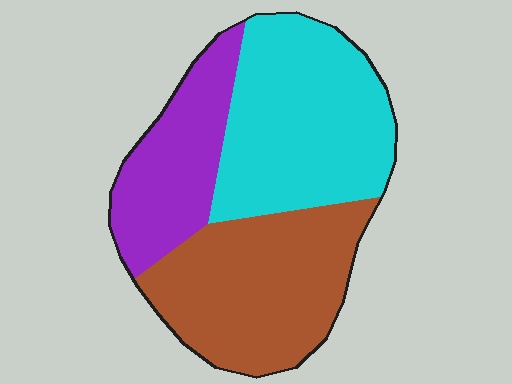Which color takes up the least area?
Purple, at roughly 25%.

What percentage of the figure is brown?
Brown takes up about three eighths (3/8) of the figure.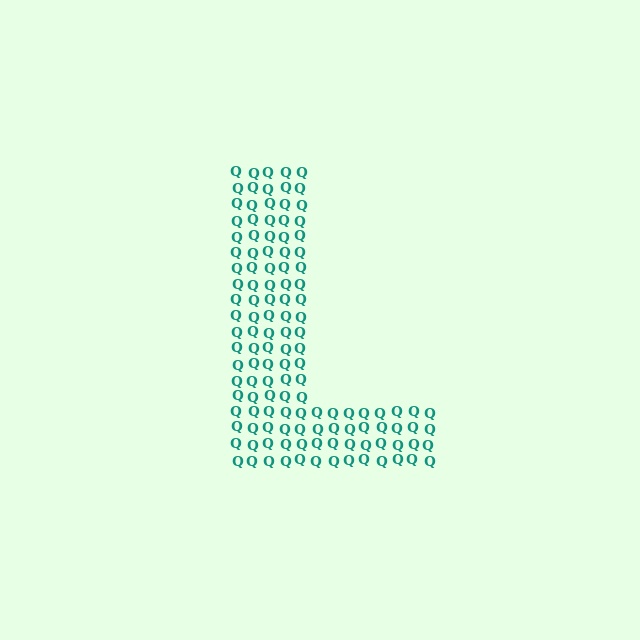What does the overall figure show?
The overall figure shows the letter L.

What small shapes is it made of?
It is made of small letter Q's.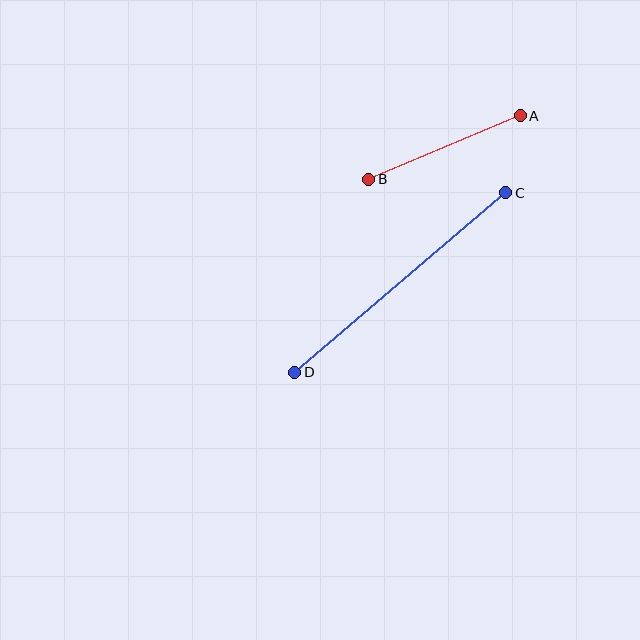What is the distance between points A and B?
The distance is approximately 164 pixels.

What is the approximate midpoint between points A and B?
The midpoint is at approximately (444, 147) pixels.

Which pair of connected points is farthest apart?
Points C and D are farthest apart.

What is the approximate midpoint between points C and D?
The midpoint is at approximately (400, 282) pixels.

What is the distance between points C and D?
The distance is approximately 277 pixels.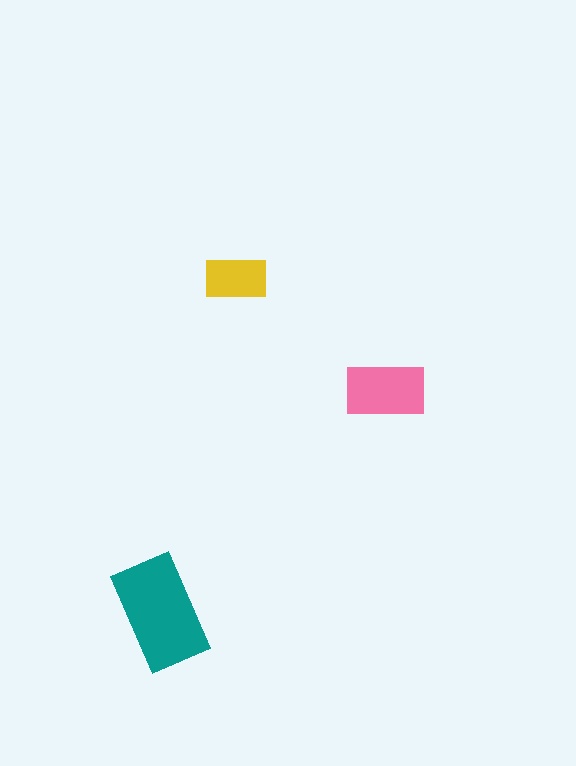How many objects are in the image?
There are 3 objects in the image.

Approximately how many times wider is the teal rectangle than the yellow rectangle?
About 2 times wider.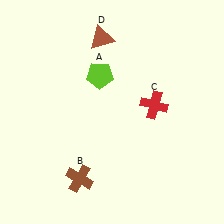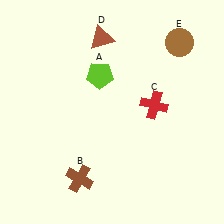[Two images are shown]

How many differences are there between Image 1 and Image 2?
There is 1 difference between the two images.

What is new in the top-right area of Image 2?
A brown circle (E) was added in the top-right area of Image 2.